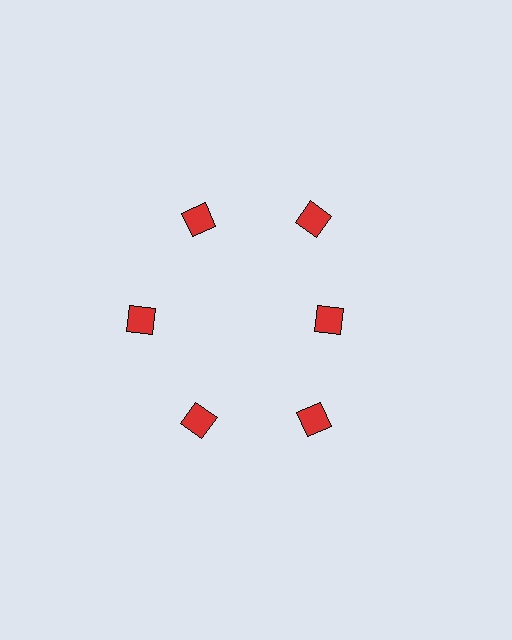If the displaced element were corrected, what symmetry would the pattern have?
It would have 6-fold rotational symmetry — the pattern would map onto itself every 60 degrees.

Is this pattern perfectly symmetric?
No. The 6 red diamonds are arranged in a ring, but one element near the 3 o'clock position is pulled inward toward the center, breaking the 6-fold rotational symmetry.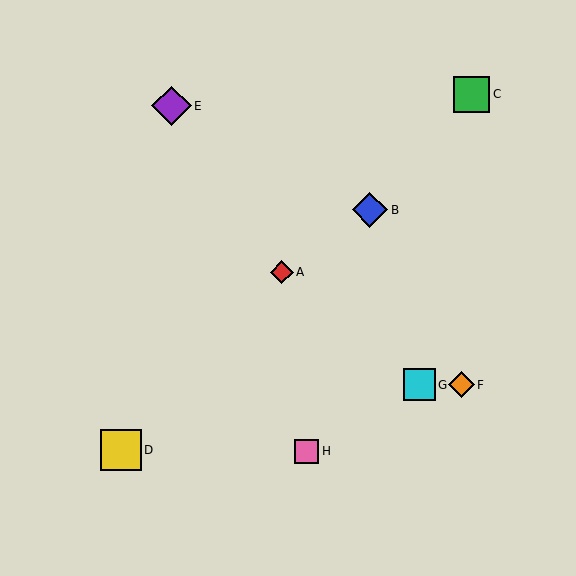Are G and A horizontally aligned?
No, G is at y≈385 and A is at y≈272.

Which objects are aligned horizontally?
Objects F, G are aligned horizontally.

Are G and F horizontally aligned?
Yes, both are at y≈385.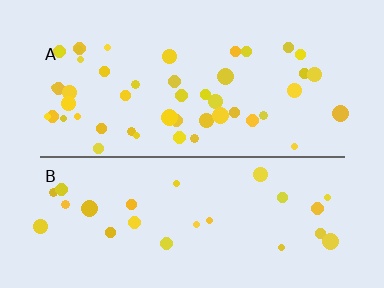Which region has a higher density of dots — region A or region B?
A (the top).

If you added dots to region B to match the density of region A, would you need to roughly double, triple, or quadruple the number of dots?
Approximately double.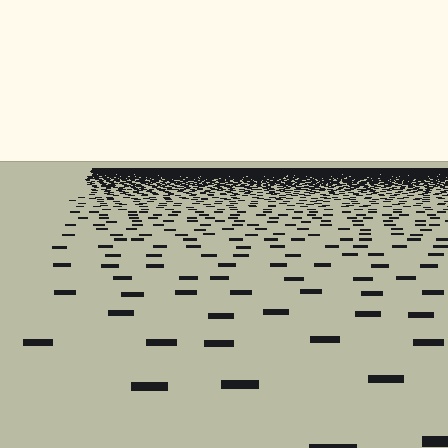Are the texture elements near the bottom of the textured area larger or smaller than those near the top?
Larger. Near the bottom, elements are closer to the viewer and appear at a bigger on-screen size.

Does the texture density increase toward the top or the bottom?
Density increases toward the top.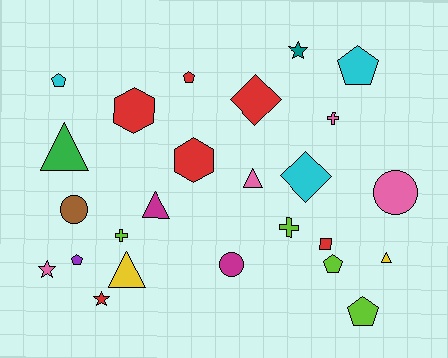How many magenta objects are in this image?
There are 2 magenta objects.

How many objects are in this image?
There are 25 objects.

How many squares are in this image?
There is 1 square.